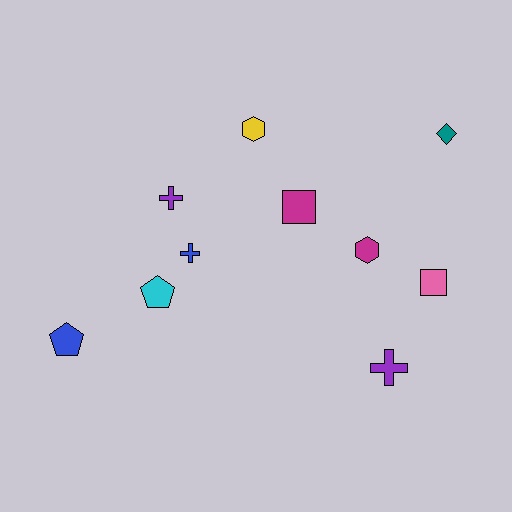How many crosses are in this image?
There are 3 crosses.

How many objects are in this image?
There are 10 objects.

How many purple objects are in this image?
There are 2 purple objects.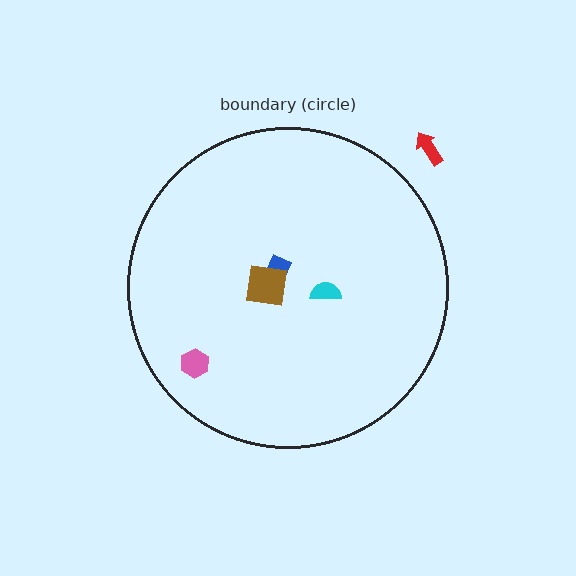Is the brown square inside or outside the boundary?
Inside.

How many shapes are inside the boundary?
4 inside, 1 outside.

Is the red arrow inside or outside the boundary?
Outside.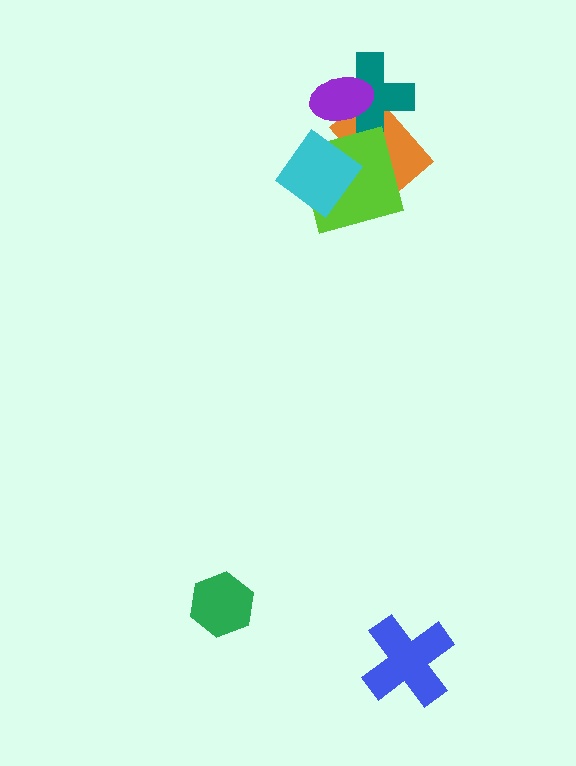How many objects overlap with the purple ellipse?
2 objects overlap with the purple ellipse.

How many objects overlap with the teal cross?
2 objects overlap with the teal cross.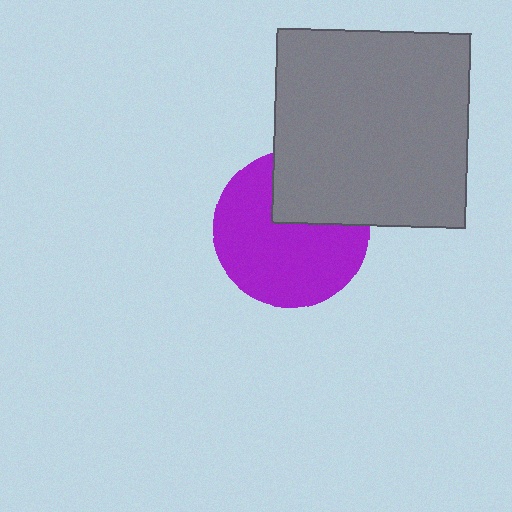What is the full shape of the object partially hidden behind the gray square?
The partially hidden object is a purple circle.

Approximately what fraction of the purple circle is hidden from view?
Roughly 31% of the purple circle is hidden behind the gray square.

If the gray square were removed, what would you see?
You would see the complete purple circle.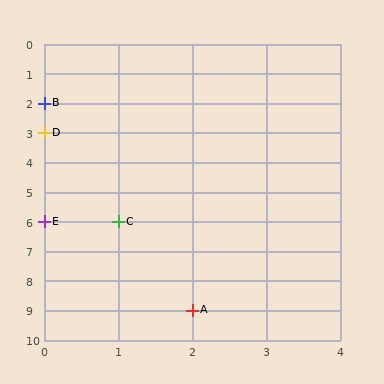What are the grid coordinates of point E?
Point E is at grid coordinates (0, 6).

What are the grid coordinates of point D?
Point D is at grid coordinates (0, 3).